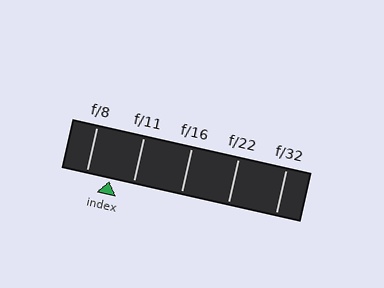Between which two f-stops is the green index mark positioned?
The index mark is between f/8 and f/11.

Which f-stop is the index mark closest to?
The index mark is closest to f/11.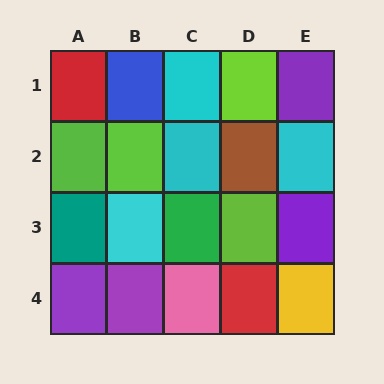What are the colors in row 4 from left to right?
Purple, purple, pink, red, yellow.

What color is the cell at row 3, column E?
Purple.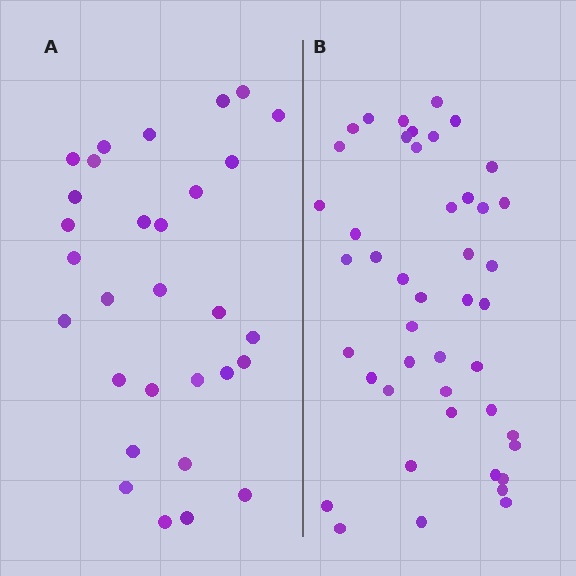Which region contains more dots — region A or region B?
Region B (the right region) has more dots.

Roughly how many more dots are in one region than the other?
Region B has approximately 15 more dots than region A.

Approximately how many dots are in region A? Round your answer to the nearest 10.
About 30 dots.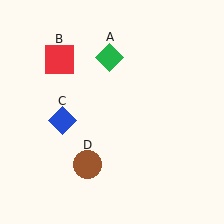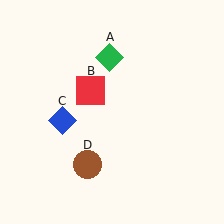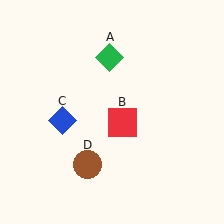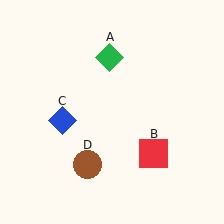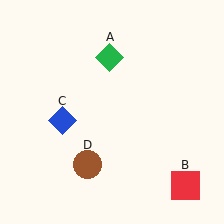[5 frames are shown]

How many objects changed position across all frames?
1 object changed position: red square (object B).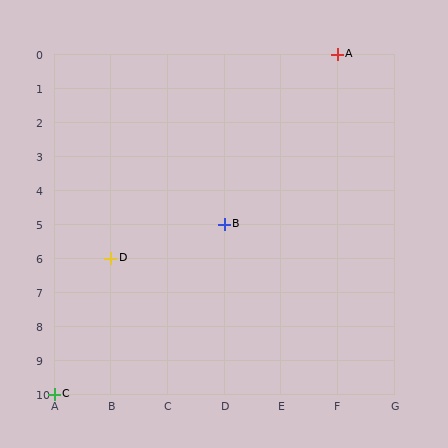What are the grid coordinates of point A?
Point A is at grid coordinates (F, 0).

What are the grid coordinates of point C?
Point C is at grid coordinates (A, 10).